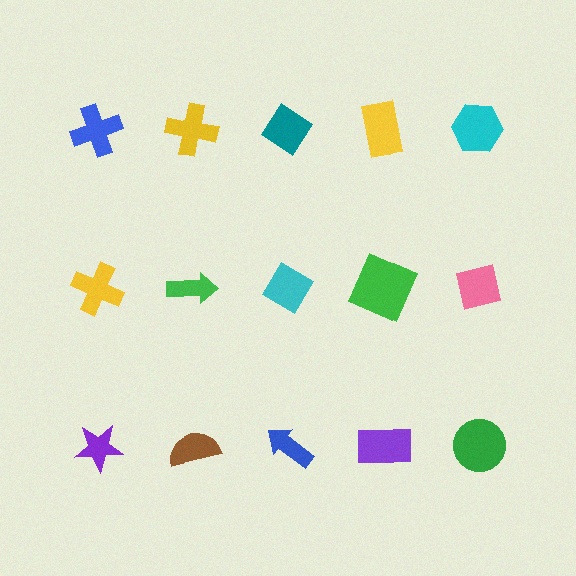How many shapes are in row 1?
5 shapes.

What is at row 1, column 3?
A teal diamond.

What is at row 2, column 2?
A green arrow.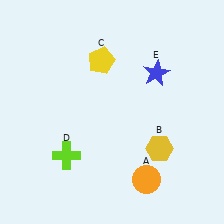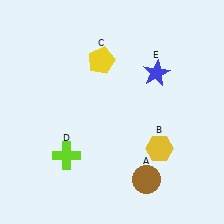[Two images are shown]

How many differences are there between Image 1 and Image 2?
There is 1 difference between the two images.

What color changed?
The circle (A) changed from orange in Image 1 to brown in Image 2.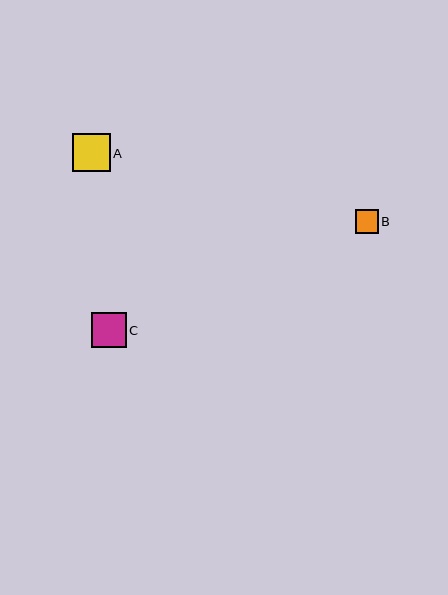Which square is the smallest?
Square B is the smallest with a size of approximately 23 pixels.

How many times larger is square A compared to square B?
Square A is approximately 1.6 times the size of square B.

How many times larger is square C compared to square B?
Square C is approximately 1.5 times the size of square B.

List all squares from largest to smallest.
From largest to smallest: A, C, B.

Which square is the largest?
Square A is the largest with a size of approximately 38 pixels.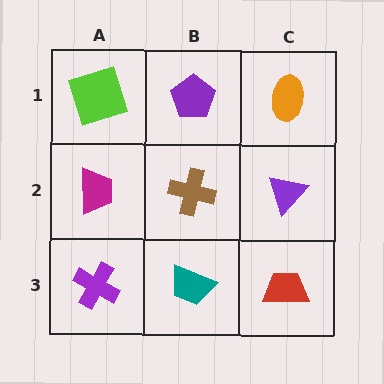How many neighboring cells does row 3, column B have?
3.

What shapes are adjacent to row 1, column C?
A purple triangle (row 2, column C), a purple pentagon (row 1, column B).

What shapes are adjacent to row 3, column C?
A purple triangle (row 2, column C), a teal trapezoid (row 3, column B).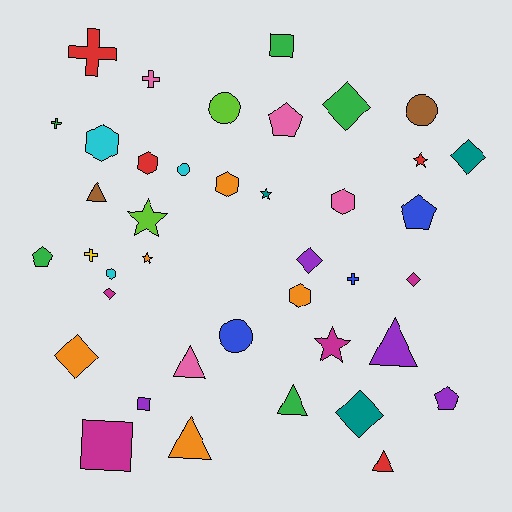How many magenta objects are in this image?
There are 4 magenta objects.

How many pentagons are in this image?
There are 4 pentagons.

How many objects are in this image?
There are 40 objects.